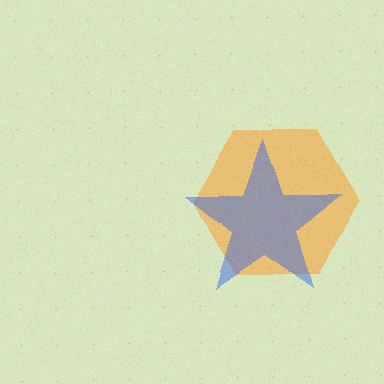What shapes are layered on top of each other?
The layered shapes are: an orange hexagon, a blue star.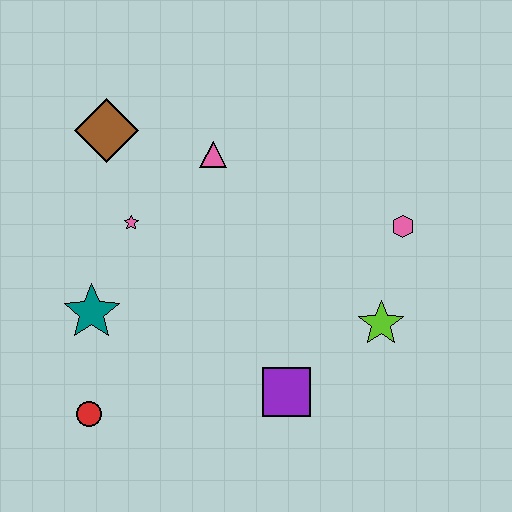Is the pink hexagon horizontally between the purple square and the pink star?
No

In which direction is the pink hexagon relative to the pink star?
The pink hexagon is to the right of the pink star.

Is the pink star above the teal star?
Yes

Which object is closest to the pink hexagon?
The lime star is closest to the pink hexagon.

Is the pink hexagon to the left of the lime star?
No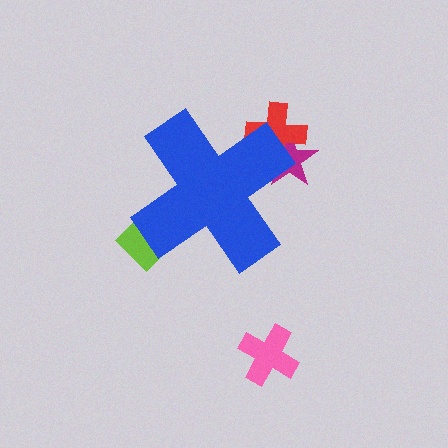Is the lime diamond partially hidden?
Yes, the lime diamond is partially hidden behind the blue cross.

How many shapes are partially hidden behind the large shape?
3 shapes are partially hidden.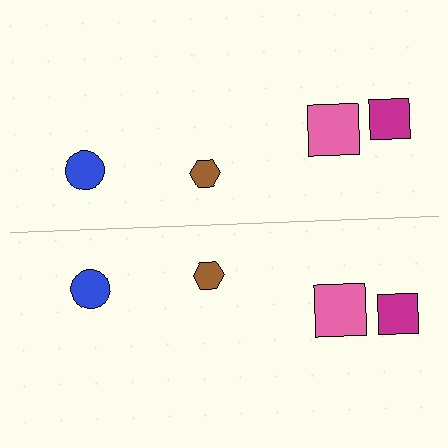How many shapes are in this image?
There are 8 shapes in this image.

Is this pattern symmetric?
Yes, this pattern has bilateral (reflection) symmetry.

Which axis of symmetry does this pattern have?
The pattern has a horizontal axis of symmetry running through the center of the image.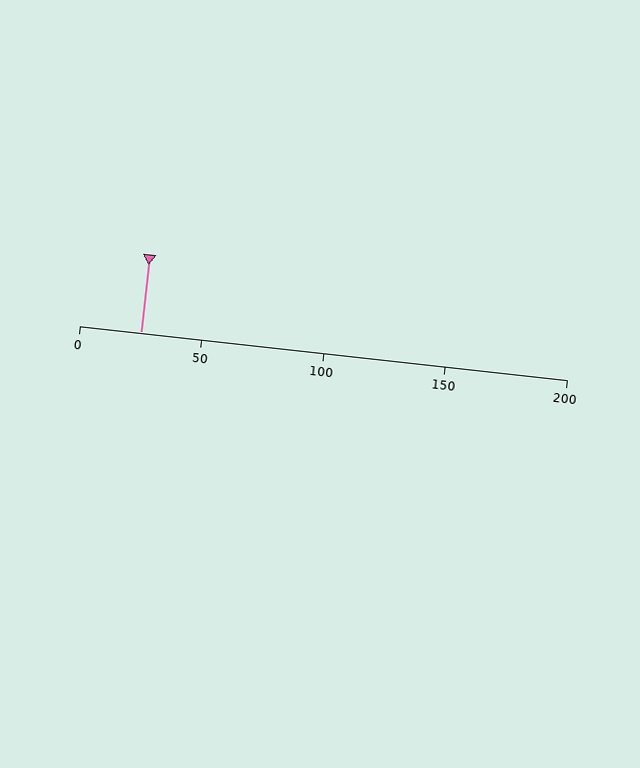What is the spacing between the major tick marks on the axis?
The major ticks are spaced 50 apart.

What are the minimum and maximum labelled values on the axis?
The axis runs from 0 to 200.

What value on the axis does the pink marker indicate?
The marker indicates approximately 25.